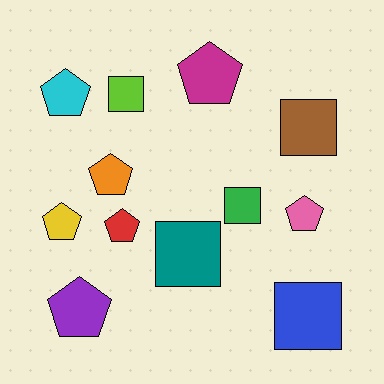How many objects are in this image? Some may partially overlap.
There are 12 objects.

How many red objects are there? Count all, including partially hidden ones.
There is 1 red object.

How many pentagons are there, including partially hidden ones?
There are 7 pentagons.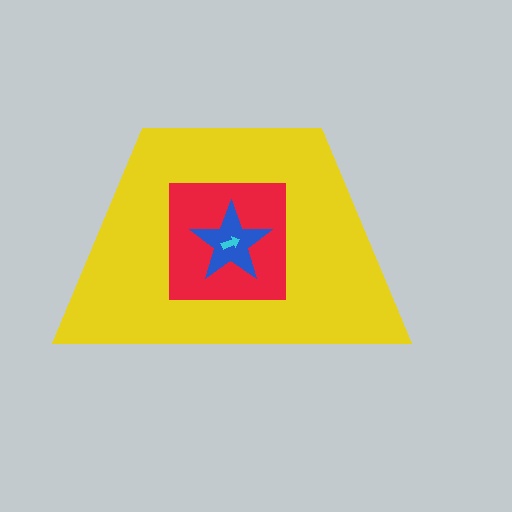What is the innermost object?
The cyan arrow.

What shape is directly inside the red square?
The blue star.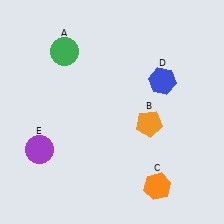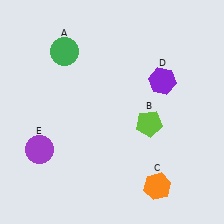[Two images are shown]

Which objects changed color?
B changed from orange to lime. D changed from blue to purple.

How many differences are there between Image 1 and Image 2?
There are 2 differences between the two images.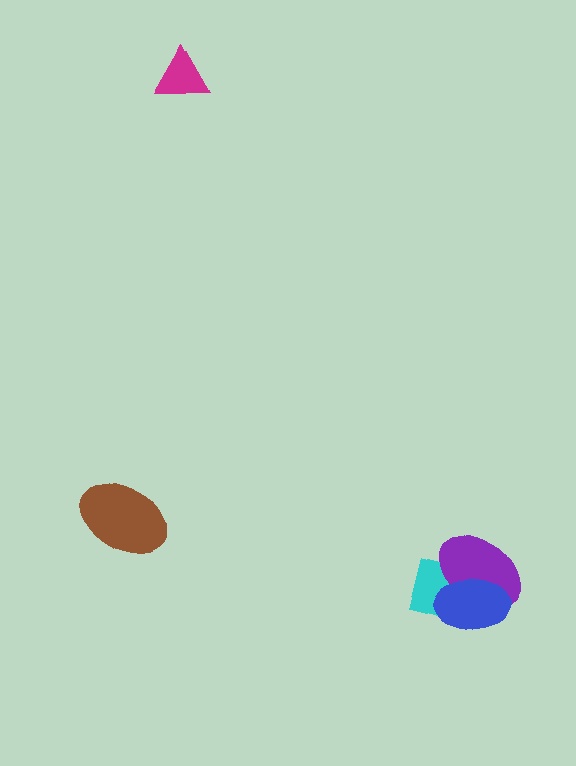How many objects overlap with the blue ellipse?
2 objects overlap with the blue ellipse.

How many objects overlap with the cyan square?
2 objects overlap with the cyan square.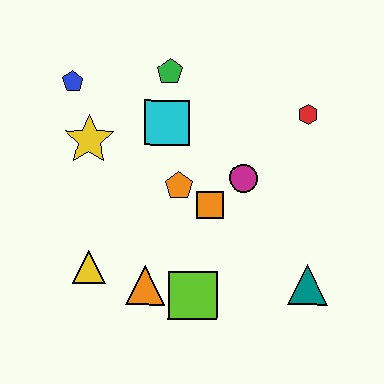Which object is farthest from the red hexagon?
The yellow triangle is farthest from the red hexagon.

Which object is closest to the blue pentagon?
The yellow star is closest to the blue pentagon.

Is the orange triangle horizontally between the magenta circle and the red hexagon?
No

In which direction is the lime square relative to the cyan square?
The lime square is below the cyan square.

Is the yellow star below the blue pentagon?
Yes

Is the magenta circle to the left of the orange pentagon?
No